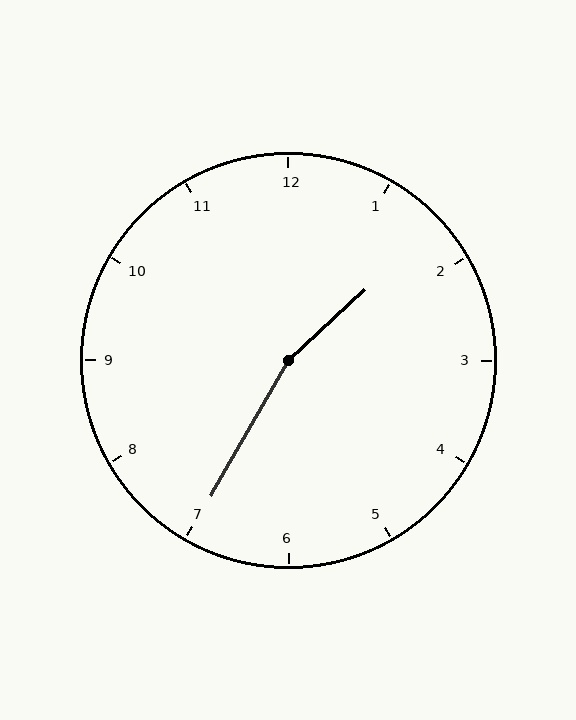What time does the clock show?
1:35.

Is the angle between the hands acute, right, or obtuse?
It is obtuse.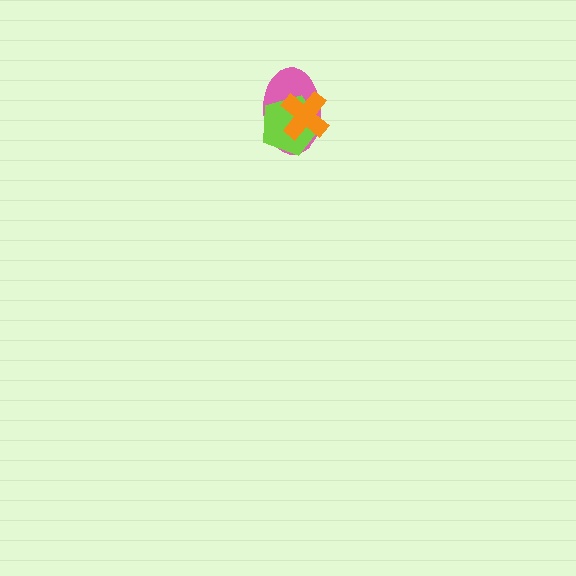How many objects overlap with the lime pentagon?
2 objects overlap with the lime pentagon.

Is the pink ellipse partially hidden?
Yes, it is partially covered by another shape.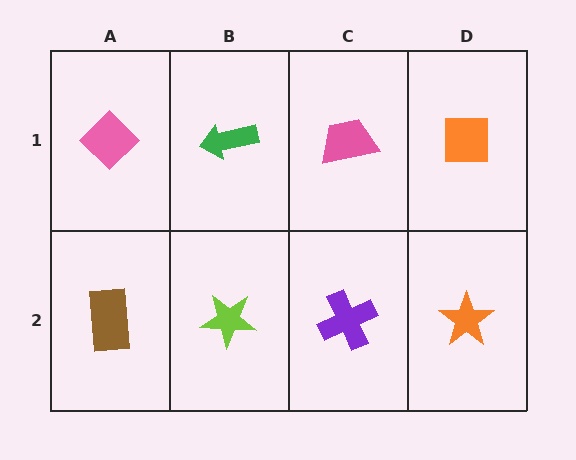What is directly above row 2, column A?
A pink diamond.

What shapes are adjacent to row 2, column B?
A green arrow (row 1, column B), a brown rectangle (row 2, column A), a purple cross (row 2, column C).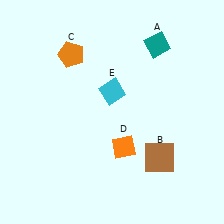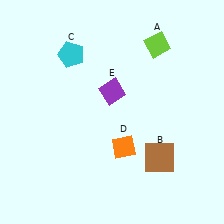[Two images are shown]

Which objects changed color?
A changed from teal to lime. C changed from orange to cyan. E changed from cyan to purple.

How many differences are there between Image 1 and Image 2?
There are 3 differences between the two images.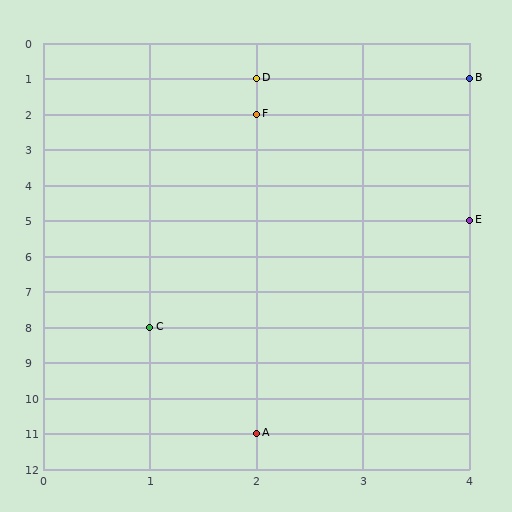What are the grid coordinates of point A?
Point A is at grid coordinates (2, 11).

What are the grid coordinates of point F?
Point F is at grid coordinates (2, 2).